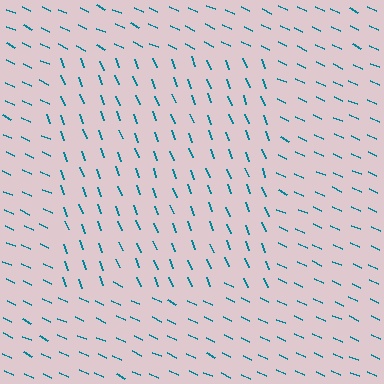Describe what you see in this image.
The image is filled with small teal line segments. A rectangle region in the image has lines oriented differently from the surrounding lines, creating a visible texture boundary.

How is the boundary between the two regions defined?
The boundary is defined purely by a change in line orientation (approximately 45 degrees difference). All lines are the same color and thickness.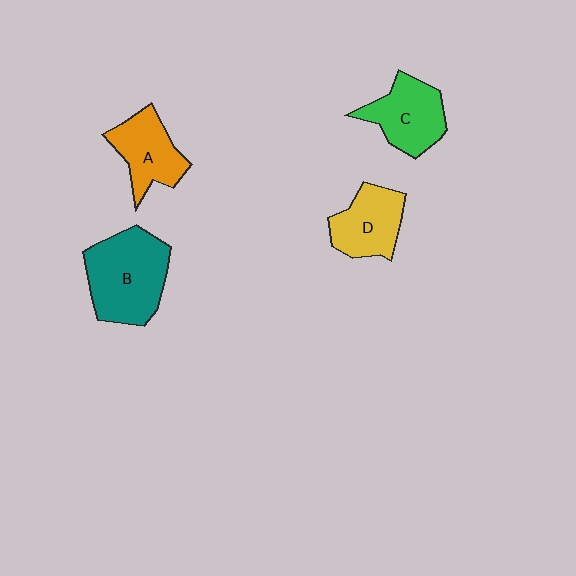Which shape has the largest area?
Shape B (teal).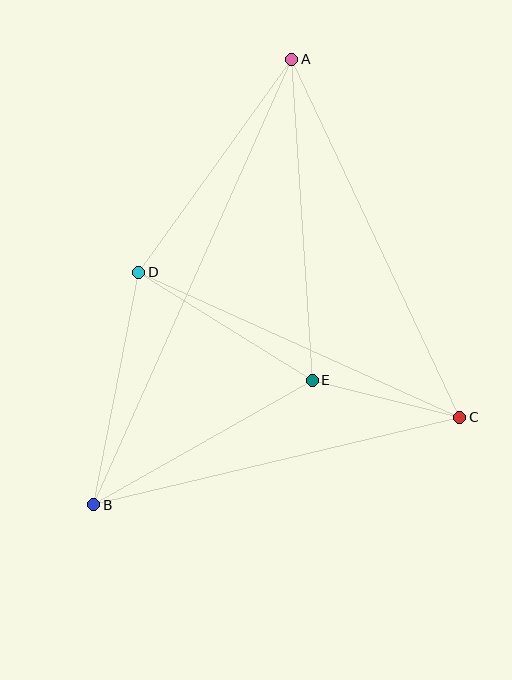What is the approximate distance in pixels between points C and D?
The distance between C and D is approximately 352 pixels.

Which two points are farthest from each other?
Points A and B are farthest from each other.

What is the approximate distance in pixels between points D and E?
The distance between D and E is approximately 205 pixels.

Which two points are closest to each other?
Points C and E are closest to each other.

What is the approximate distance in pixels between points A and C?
The distance between A and C is approximately 395 pixels.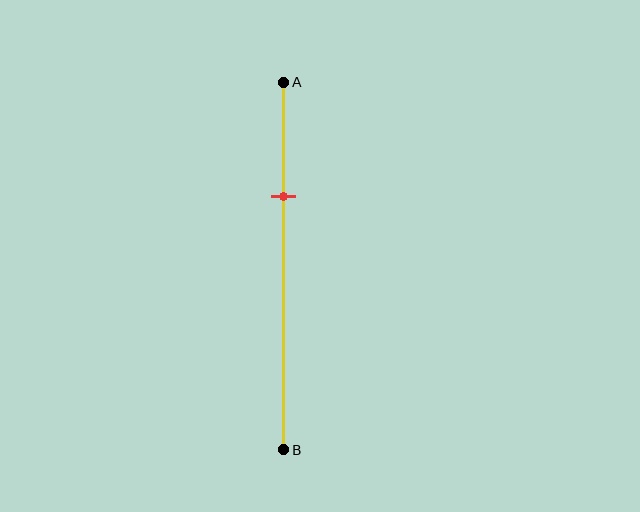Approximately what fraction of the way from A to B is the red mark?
The red mark is approximately 30% of the way from A to B.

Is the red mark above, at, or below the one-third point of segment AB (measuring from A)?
The red mark is approximately at the one-third point of segment AB.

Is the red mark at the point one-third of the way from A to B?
Yes, the mark is approximately at the one-third point.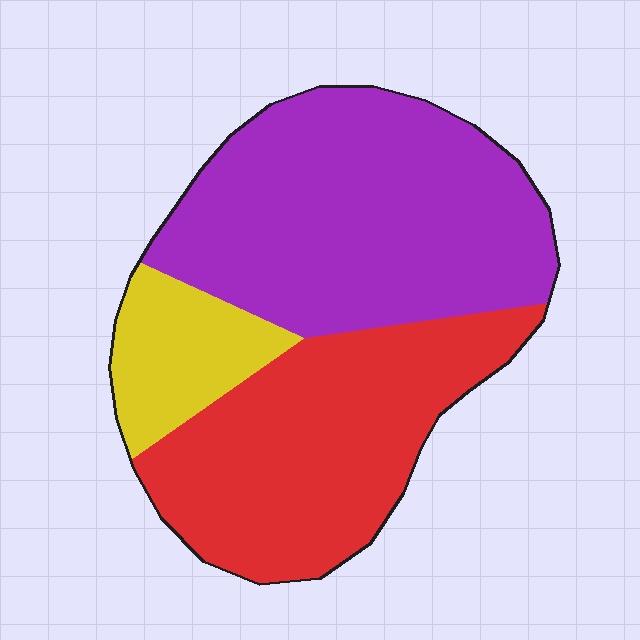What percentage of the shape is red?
Red takes up between a third and a half of the shape.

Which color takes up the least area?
Yellow, at roughly 15%.